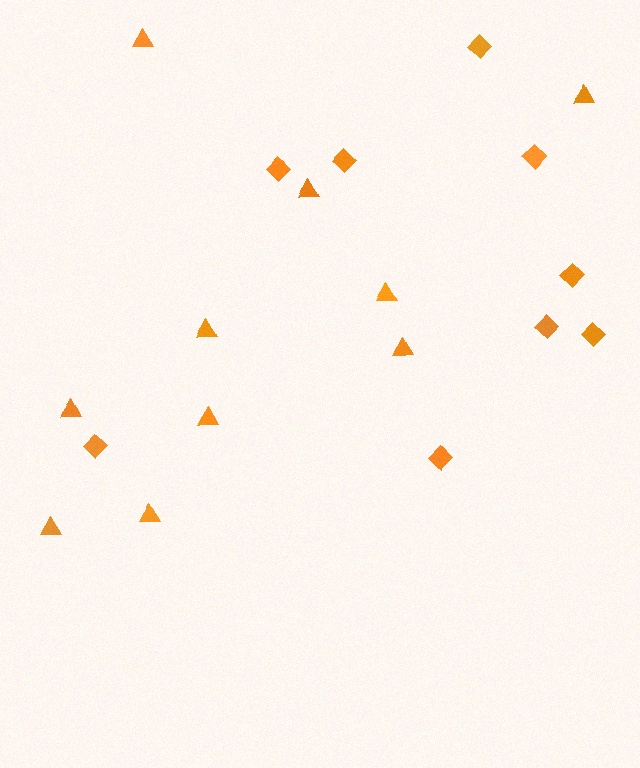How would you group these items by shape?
There are 2 groups: one group of triangles (10) and one group of diamonds (9).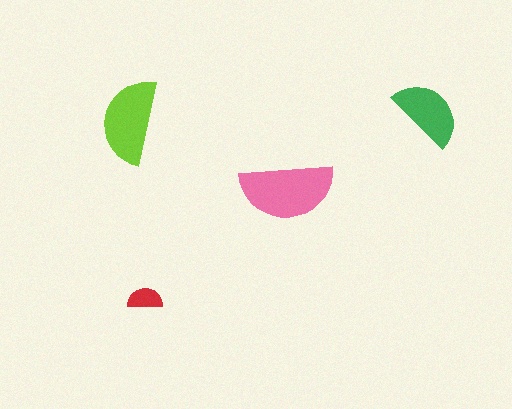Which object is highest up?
The green semicircle is topmost.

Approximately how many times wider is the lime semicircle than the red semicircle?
About 2.5 times wider.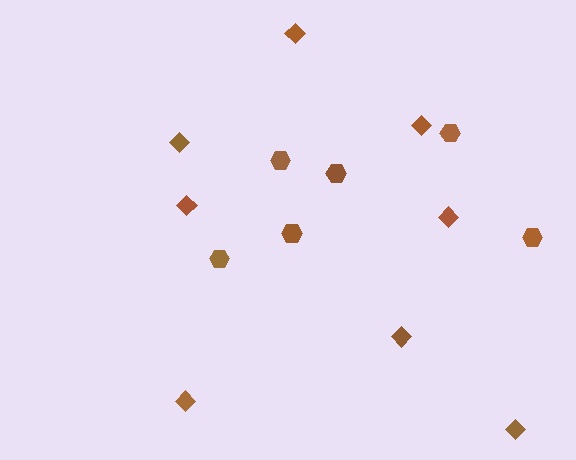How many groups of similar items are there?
There are 2 groups: one group of hexagons (6) and one group of diamonds (8).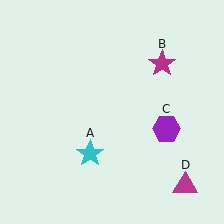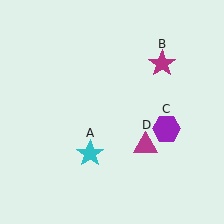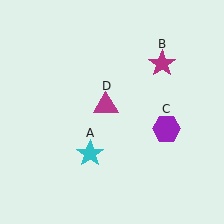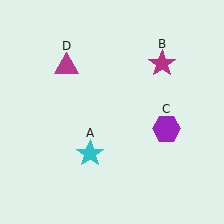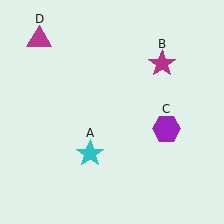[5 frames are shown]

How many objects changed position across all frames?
1 object changed position: magenta triangle (object D).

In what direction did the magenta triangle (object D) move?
The magenta triangle (object D) moved up and to the left.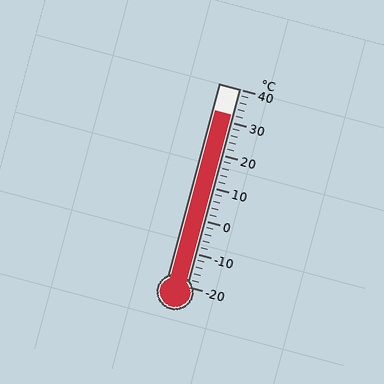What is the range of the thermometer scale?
The thermometer scale ranges from -20°C to 40°C.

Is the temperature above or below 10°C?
The temperature is above 10°C.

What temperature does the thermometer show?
The thermometer shows approximately 32°C.